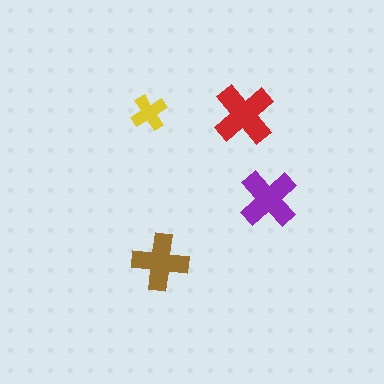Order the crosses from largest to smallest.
the red one, the purple one, the brown one, the yellow one.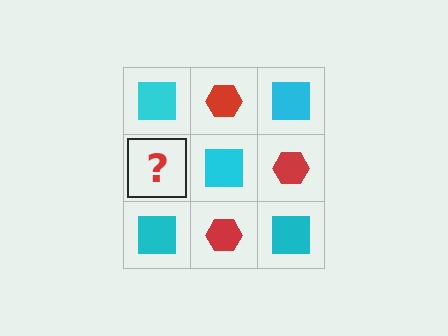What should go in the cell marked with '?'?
The missing cell should contain a red hexagon.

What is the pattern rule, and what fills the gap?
The rule is that it alternates cyan square and red hexagon in a checkerboard pattern. The gap should be filled with a red hexagon.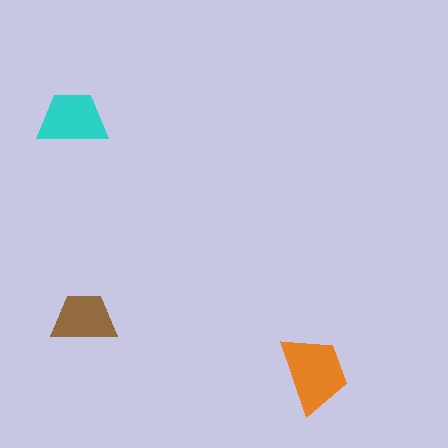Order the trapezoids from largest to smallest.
the orange one, the cyan one, the brown one.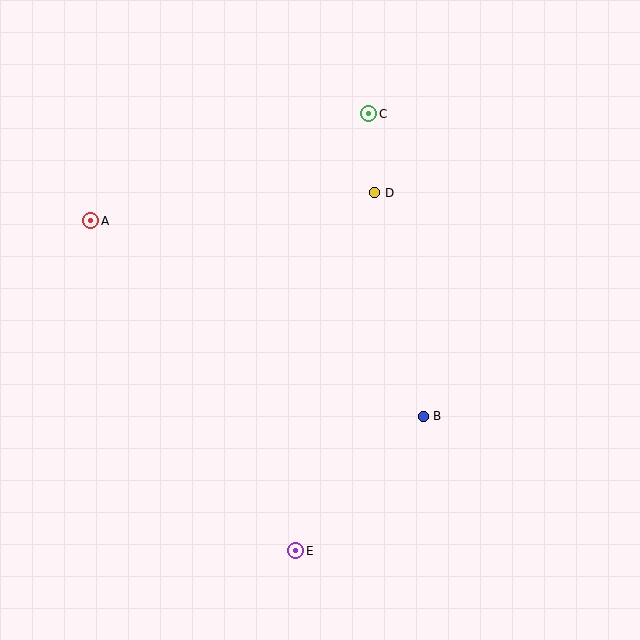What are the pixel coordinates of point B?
Point B is at (423, 416).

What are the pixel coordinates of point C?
Point C is at (369, 114).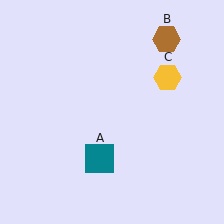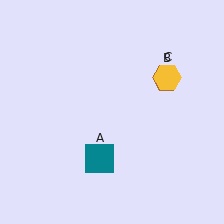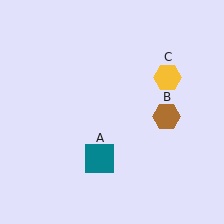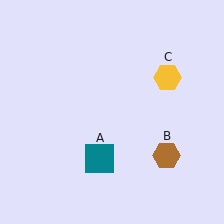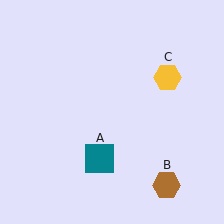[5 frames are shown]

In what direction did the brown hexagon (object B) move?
The brown hexagon (object B) moved down.